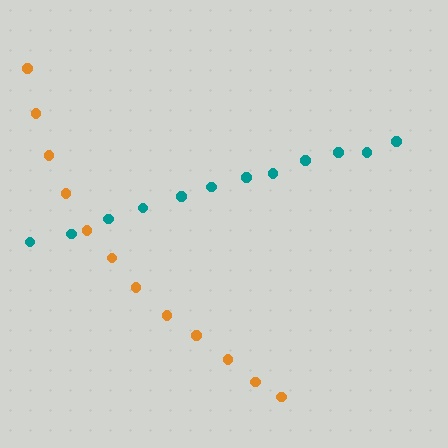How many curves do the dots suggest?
There are 2 distinct paths.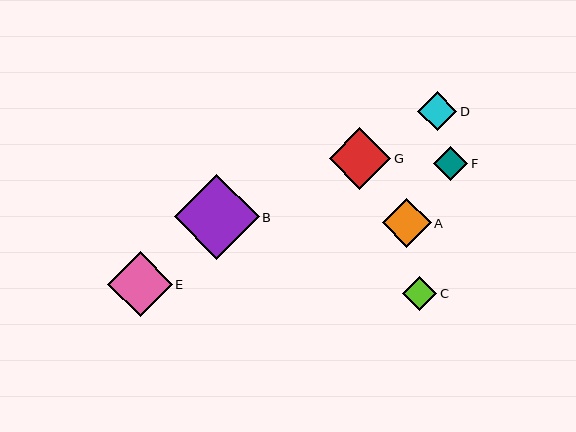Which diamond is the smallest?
Diamond F is the smallest with a size of approximately 34 pixels.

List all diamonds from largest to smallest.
From largest to smallest: B, E, G, A, D, C, F.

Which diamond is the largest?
Diamond B is the largest with a size of approximately 85 pixels.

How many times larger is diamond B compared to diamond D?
Diamond B is approximately 2.2 times the size of diamond D.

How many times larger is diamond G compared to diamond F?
Diamond G is approximately 1.8 times the size of diamond F.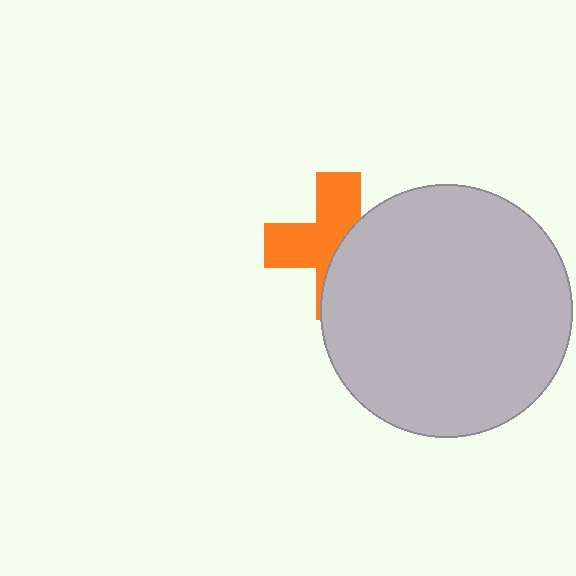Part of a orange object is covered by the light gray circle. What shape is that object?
It is a cross.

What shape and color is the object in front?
The object in front is a light gray circle.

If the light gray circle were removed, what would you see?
You would see the complete orange cross.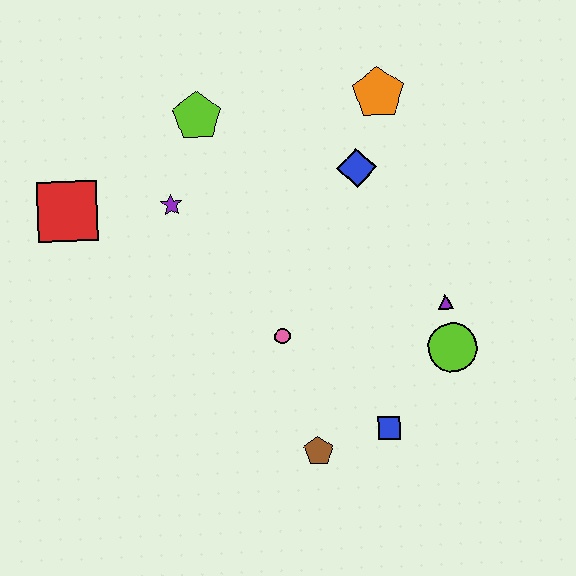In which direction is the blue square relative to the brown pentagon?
The blue square is to the right of the brown pentagon.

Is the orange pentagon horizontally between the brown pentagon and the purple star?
No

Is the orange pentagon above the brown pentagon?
Yes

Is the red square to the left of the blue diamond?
Yes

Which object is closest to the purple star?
The lime pentagon is closest to the purple star.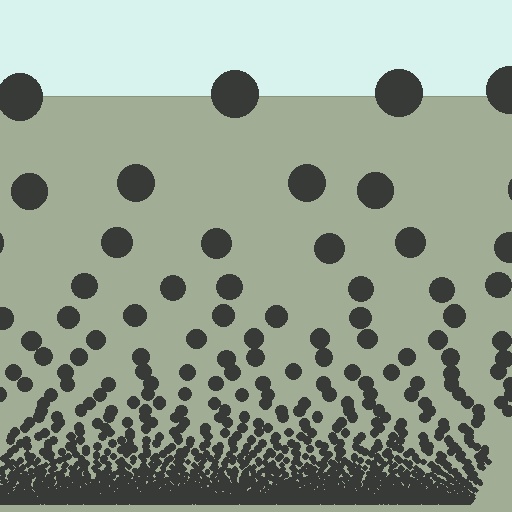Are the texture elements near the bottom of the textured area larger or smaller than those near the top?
Smaller. The gradient is inverted — elements near the bottom are smaller and denser.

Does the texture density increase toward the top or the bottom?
Density increases toward the bottom.